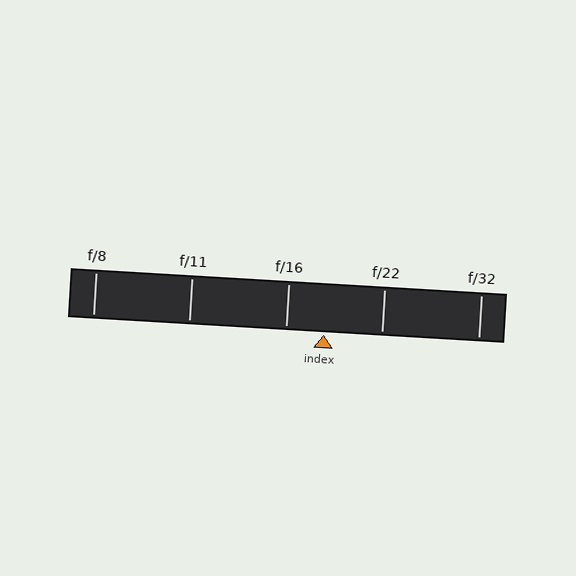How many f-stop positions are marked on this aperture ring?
There are 5 f-stop positions marked.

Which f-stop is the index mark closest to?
The index mark is closest to f/16.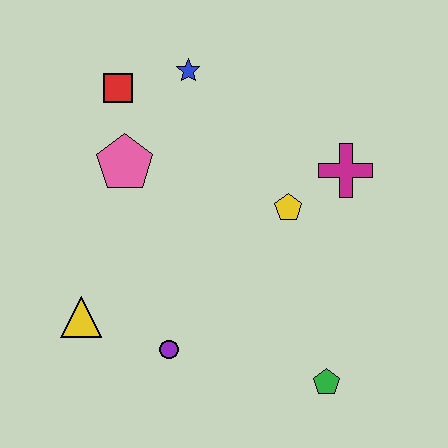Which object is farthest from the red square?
The green pentagon is farthest from the red square.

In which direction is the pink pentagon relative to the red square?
The pink pentagon is below the red square.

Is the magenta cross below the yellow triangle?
No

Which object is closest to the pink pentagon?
The red square is closest to the pink pentagon.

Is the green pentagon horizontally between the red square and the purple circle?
No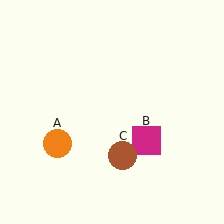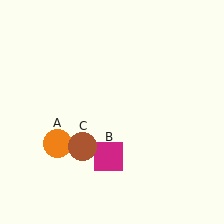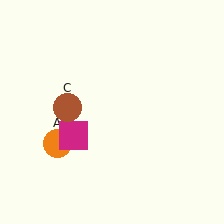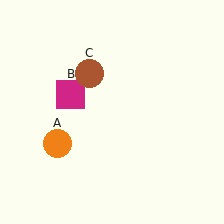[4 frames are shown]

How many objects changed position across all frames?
2 objects changed position: magenta square (object B), brown circle (object C).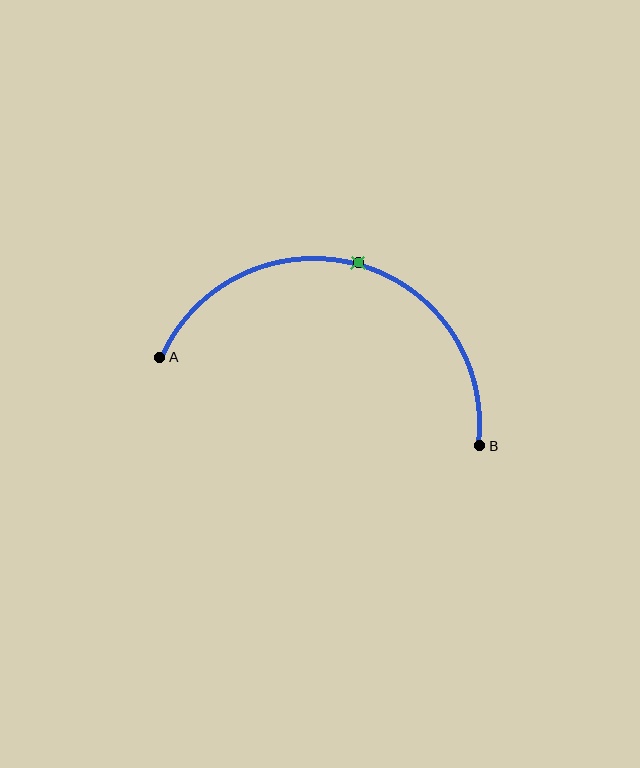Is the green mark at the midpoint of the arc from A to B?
Yes. The green mark lies on the arc at equal arc-length from both A and B — it is the arc midpoint.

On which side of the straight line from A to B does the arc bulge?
The arc bulges above the straight line connecting A and B.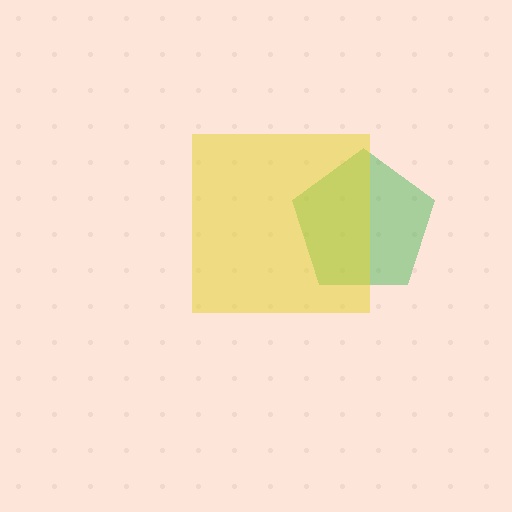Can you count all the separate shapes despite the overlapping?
Yes, there are 2 separate shapes.